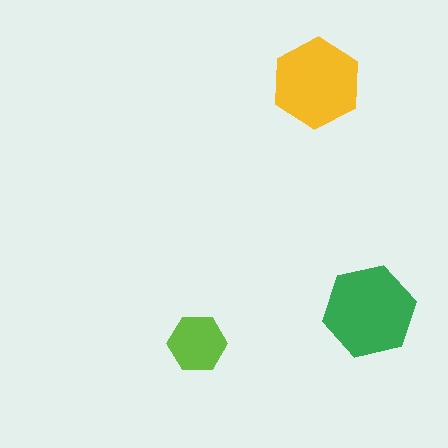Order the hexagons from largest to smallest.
the green one, the yellow one, the lime one.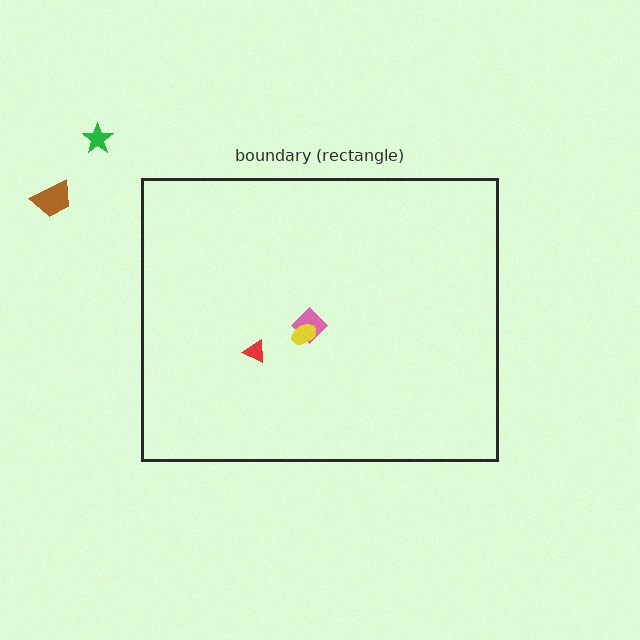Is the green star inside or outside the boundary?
Outside.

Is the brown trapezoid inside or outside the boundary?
Outside.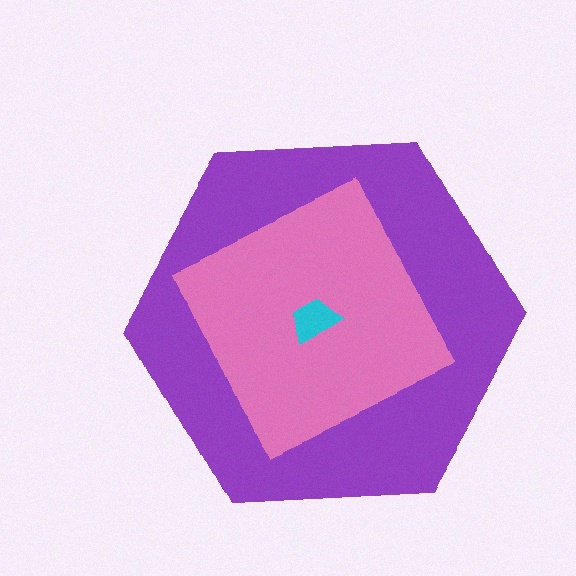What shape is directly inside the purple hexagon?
The pink square.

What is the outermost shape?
The purple hexagon.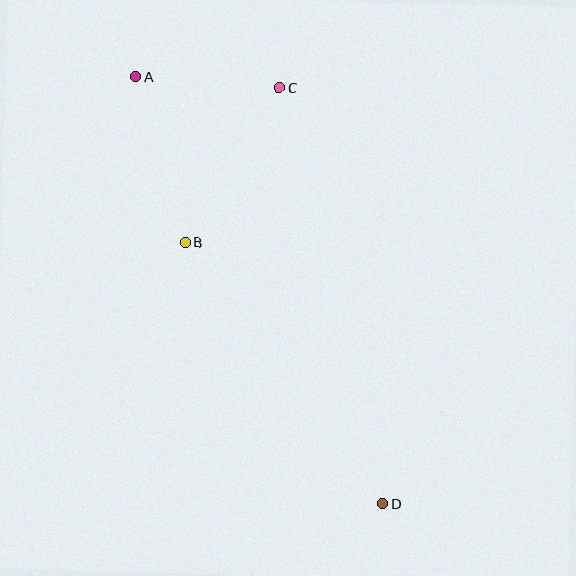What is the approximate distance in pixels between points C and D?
The distance between C and D is approximately 429 pixels.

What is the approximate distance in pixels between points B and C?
The distance between B and C is approximately 181 pixels.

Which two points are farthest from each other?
Points A and D are farthest from each other.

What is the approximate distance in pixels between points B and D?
The distance between B and D is approximately 327 pixels.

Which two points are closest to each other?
Points A and C are closest to each other.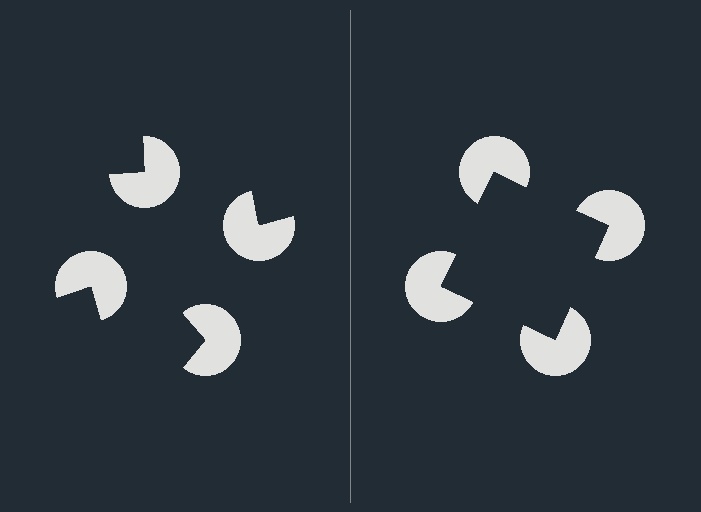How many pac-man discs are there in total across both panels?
8 — 4 on each side.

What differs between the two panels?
The pac-man discs are positioned identically on both sides; only the wedge orientations differ. On the right they align to a square; on the left they are misaligned.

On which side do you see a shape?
An illusory square appears on the right side. On the left side the wedge cuts are rotated, so no coherent shape forms.